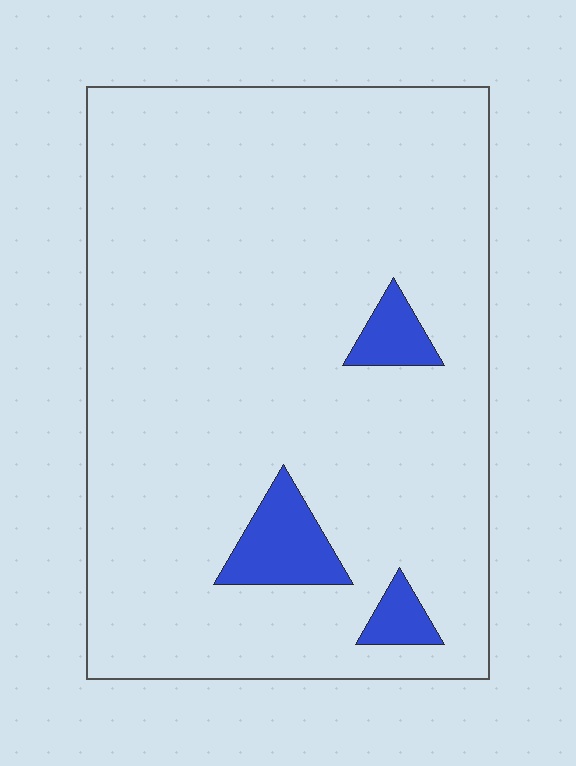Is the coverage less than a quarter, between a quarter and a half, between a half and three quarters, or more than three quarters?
Less than a quarter.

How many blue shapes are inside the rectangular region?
3.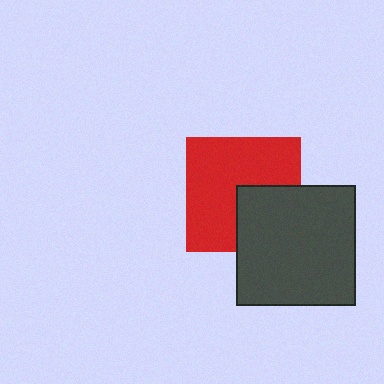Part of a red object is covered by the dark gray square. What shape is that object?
It is a square.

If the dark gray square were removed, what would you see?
You would see the complete red square.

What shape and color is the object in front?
The object in front is a dark gray square.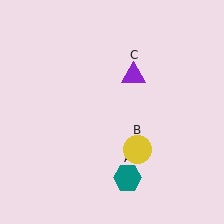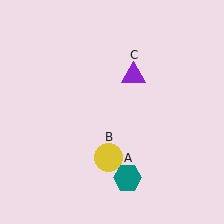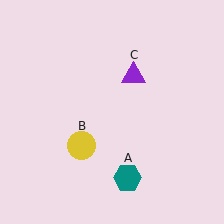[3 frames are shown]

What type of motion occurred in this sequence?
The yellow circle (object B) rotated clockwise around the center of the scene.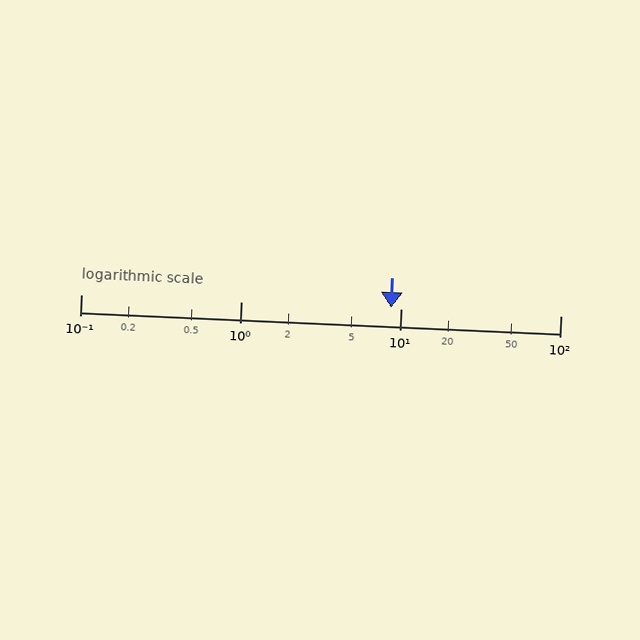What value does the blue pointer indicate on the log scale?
The pointer indicates approximately 8.7.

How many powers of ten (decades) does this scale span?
The scale spans 3 decades, from 0.1 to 100.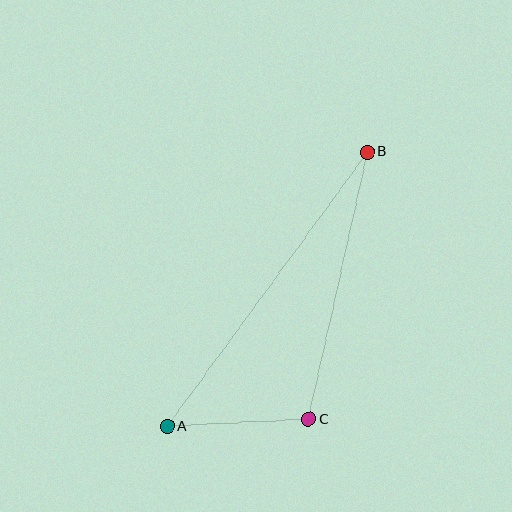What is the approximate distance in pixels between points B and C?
The distance between B and C is approximately 273 pixels.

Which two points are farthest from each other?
Points A and B are farthest from each other.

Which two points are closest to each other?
Points A and C are closest to each other.